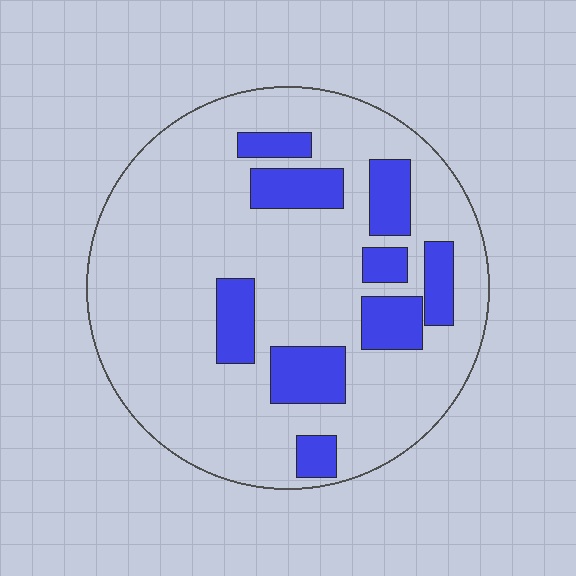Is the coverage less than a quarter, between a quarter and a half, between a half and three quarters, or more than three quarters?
Less than a quarter.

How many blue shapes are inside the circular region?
9.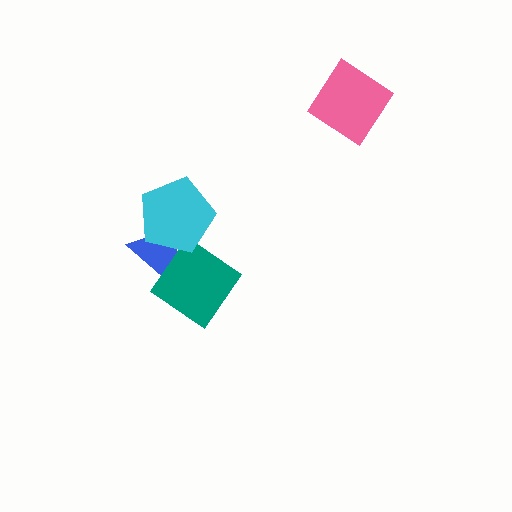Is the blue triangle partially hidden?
Yes, it is partially covered by another shape.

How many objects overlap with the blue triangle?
2 objects overlap with the blue triangle.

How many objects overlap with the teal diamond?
1 object overlaps with the teal diamond.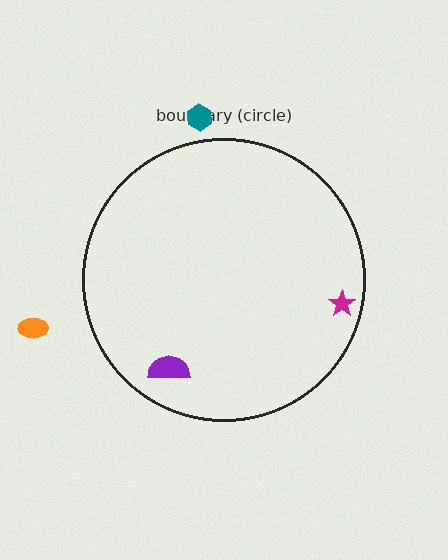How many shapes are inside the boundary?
2 inside, 2 outside.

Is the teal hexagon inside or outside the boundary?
Outside.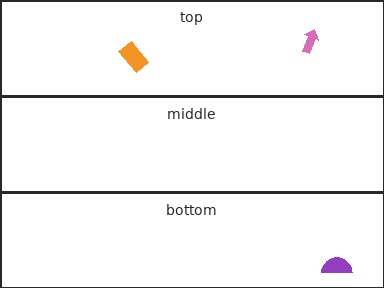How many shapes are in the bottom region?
1.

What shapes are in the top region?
The orange rectangle, the pink arrow.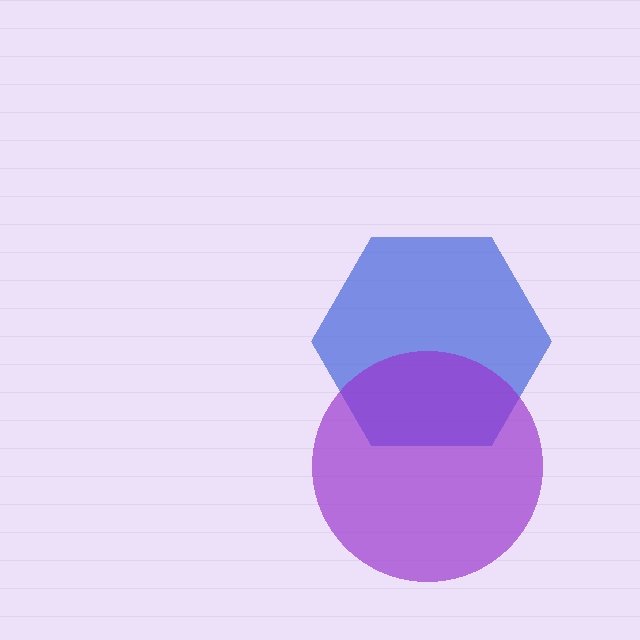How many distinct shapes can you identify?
There are 2 distinct shapes: a blue hexagon, a purple circle.